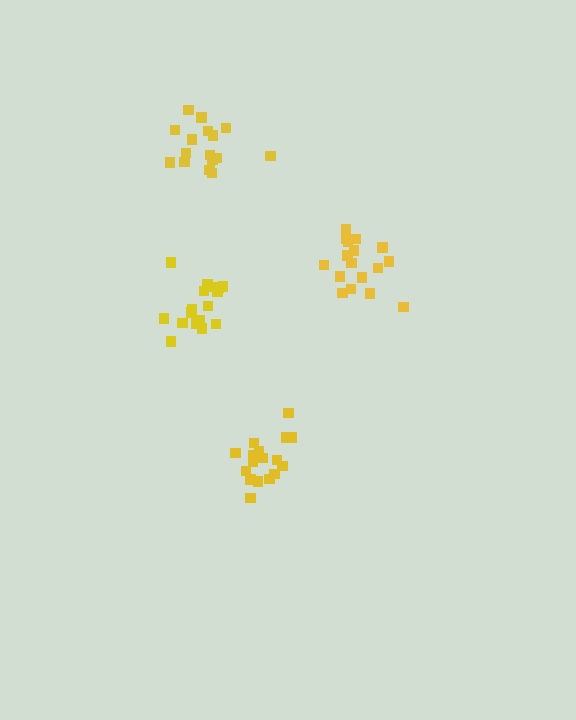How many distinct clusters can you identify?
There are 4 distinct clusters.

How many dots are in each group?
Group 1: 17 dots, Group 2: 16 dots, Group 3: 17 dots, Group 4: 17 dots (67 total).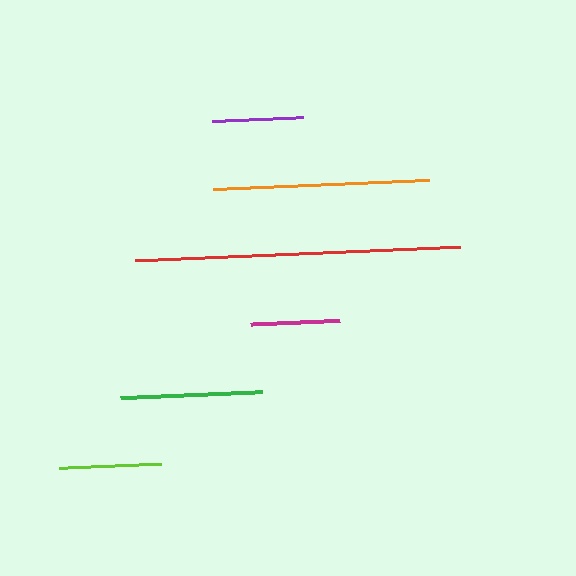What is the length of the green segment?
The green segment is approximately 142 pixels long.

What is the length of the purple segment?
The purple segment is approximately 91 pixels long.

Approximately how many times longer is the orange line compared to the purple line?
The orange line is approximately 2.4 times the length of the purple line.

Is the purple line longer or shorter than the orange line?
The orange line is longer than the purple line.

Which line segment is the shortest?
The magenta line is the shortest at approximately 89 pixels.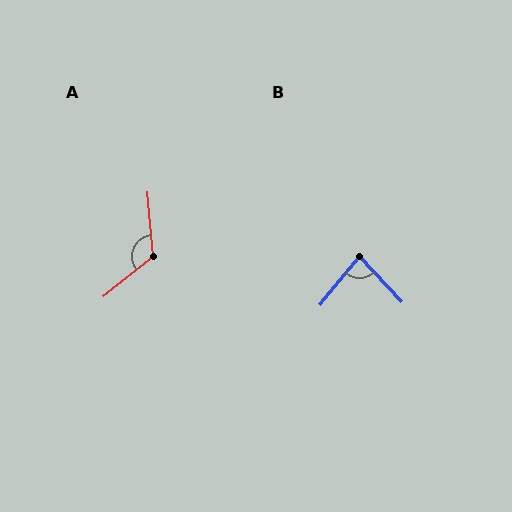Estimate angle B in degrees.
Approximately 83 degrees.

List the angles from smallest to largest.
B (83°), A (124°).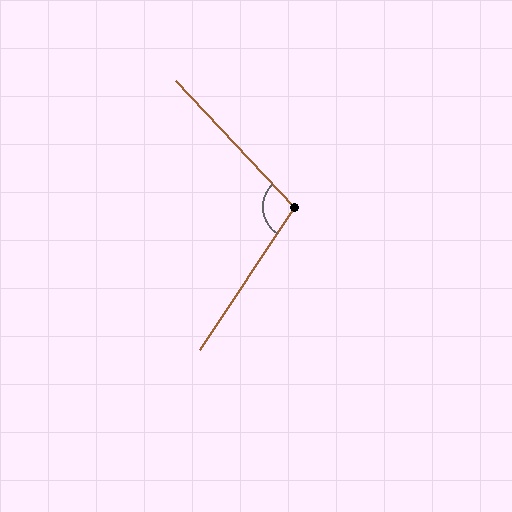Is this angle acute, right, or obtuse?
It is obtuse.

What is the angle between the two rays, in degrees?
Approximately 103 degrees.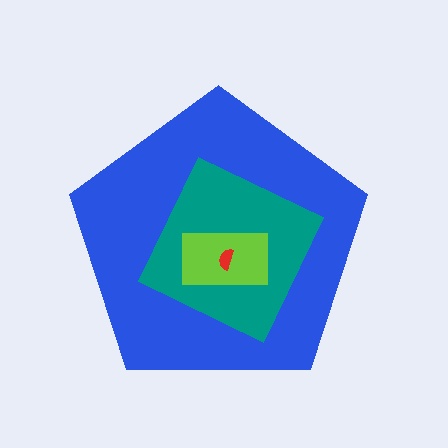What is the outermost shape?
The blue pentagon.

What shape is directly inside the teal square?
The lime rectangle.